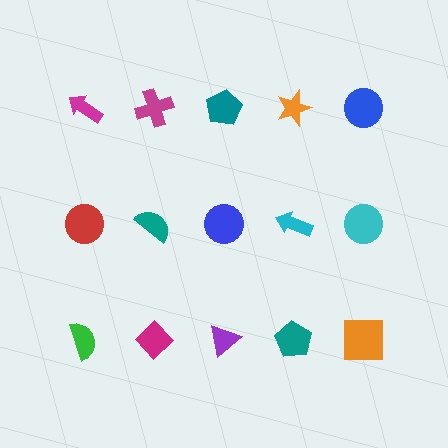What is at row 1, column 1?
A magenta arrow.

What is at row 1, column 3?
A teal pentagon.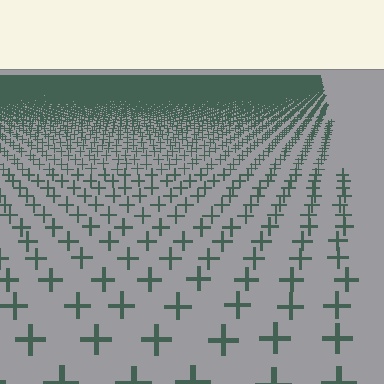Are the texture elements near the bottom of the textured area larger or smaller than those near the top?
Larger. Near the bottom, elements are closer to the viewer and appear at a bigger on-screen size.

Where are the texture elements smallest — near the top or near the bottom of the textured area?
Near the top.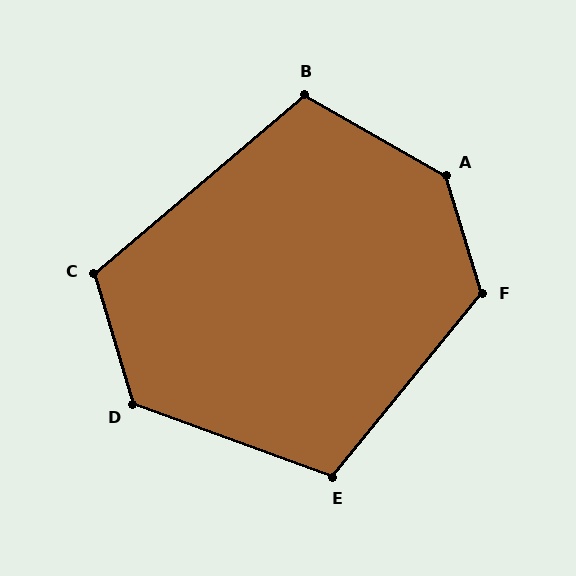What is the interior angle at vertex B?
Approximately 110 degrees (obtuse).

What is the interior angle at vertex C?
Approximately 114 degrees (obtuse).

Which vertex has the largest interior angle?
A, at approximately 137 degrees.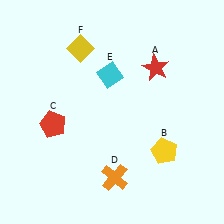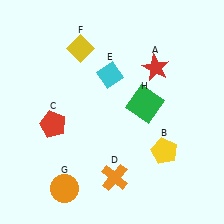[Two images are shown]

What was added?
An orange circle (G), a green square (H) were added in Image 2.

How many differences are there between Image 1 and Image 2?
There are 2 differences between the two images.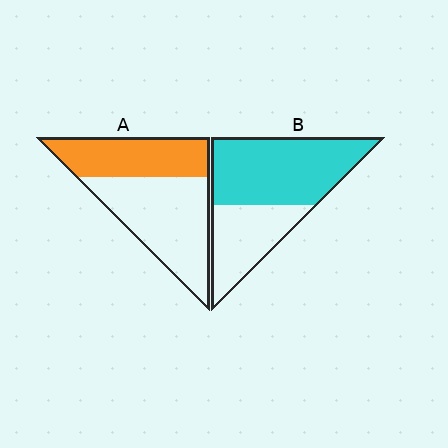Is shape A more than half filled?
No.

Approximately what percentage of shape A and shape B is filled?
A is approximately 40% and B is approximately 65%.